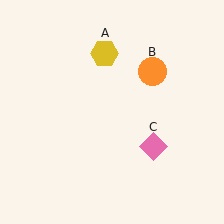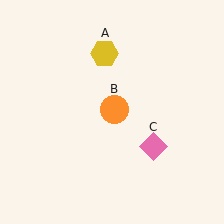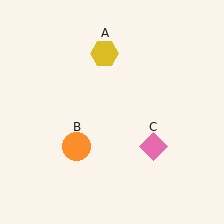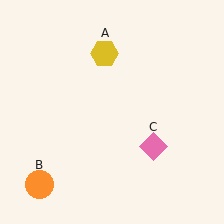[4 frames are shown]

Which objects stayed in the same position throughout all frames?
Yellow hexagon (object A) and pink diamond (object C) remained stationary.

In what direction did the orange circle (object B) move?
The orange circle (object B) moved down and to the left.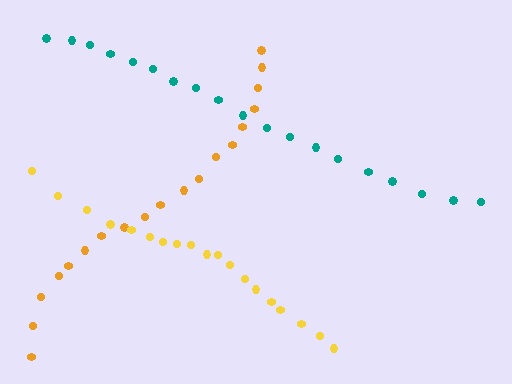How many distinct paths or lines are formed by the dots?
There are 3 distinct paths.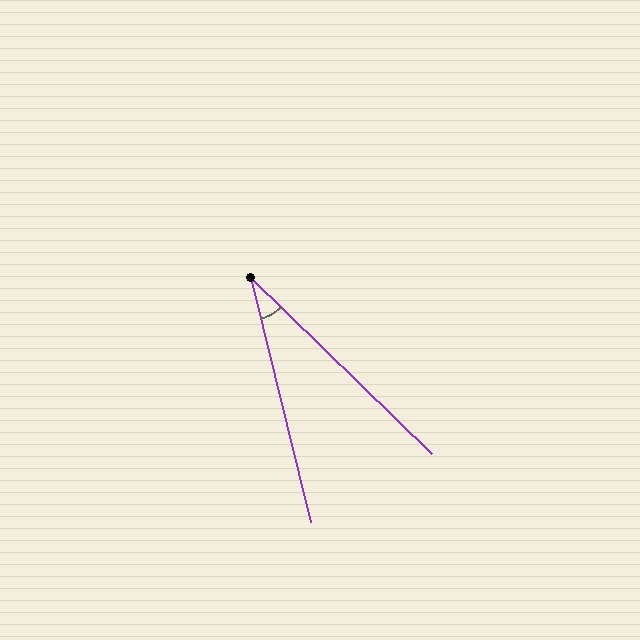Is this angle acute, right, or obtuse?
It is acute.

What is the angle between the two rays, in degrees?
Approximately 32 degrees.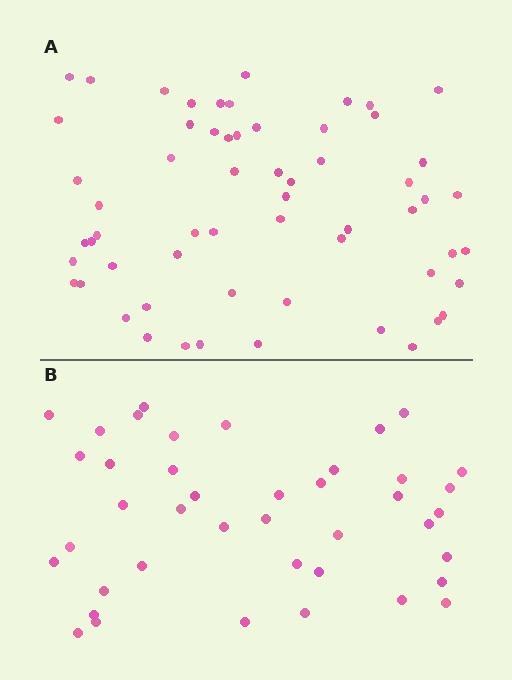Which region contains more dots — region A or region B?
Region A (the top region) has more dots.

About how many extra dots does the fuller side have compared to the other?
Region A has approximately 20 more dots than region B.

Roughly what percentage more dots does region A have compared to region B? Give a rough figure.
About 45% more.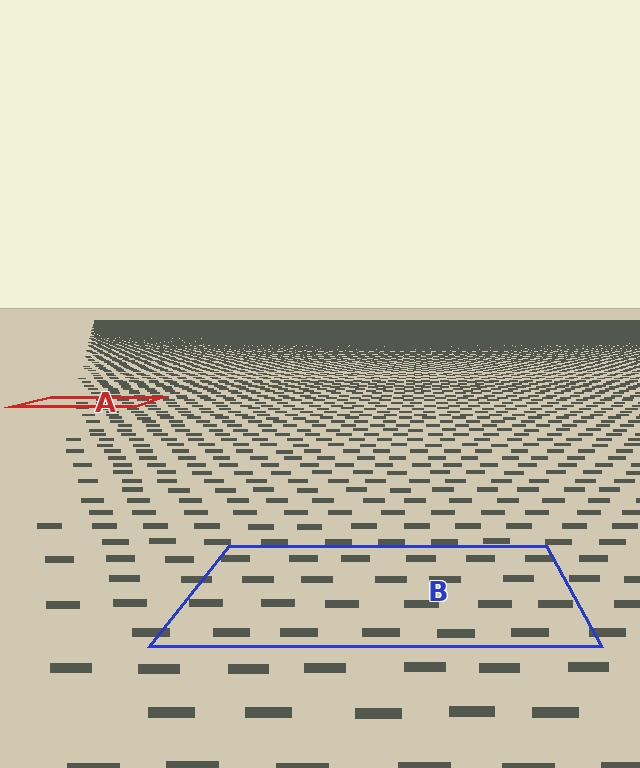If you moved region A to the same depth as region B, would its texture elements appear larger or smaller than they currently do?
They would appear larger. At a closer depth, the same texture elements are projected at a bigger on-screen size.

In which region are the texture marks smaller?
The texture marks are smaller in region A, because it is farther away.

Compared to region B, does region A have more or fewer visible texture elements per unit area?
Region A has more texture elements per unit area — they are packed more densely because it is farther away.